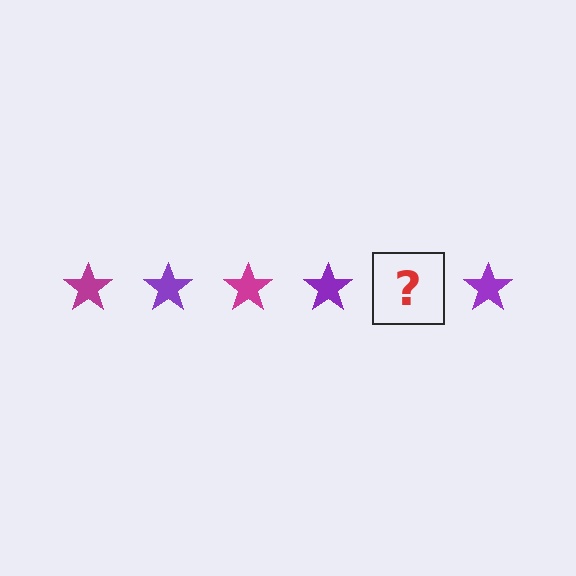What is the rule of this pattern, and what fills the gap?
The rule is that the pattern cycles through magenta, purple stars. The gap should be filled with a magenta star.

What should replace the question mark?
The question mark should be replaced with a magenta star.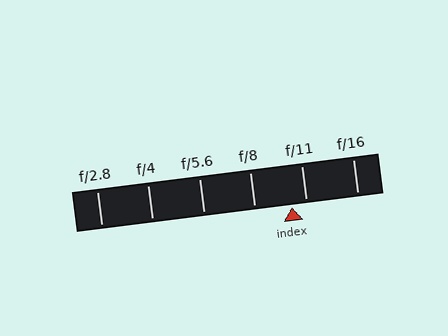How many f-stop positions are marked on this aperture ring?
There are 6 f-stop positions marked.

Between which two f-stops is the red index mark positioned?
The index mark is between f/8 and f/11.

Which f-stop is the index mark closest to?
The index mark is closest to f/11.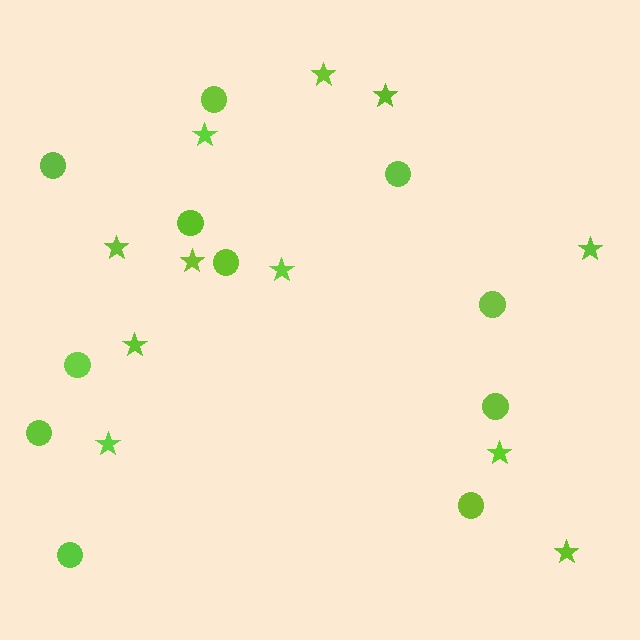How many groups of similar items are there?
There are 2 groups: one group of circles (11) and one group of stars (11).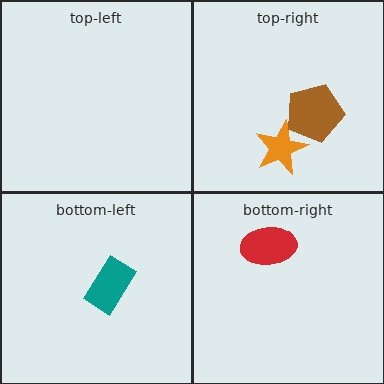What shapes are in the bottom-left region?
The teal rectangle.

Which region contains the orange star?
The top-right region.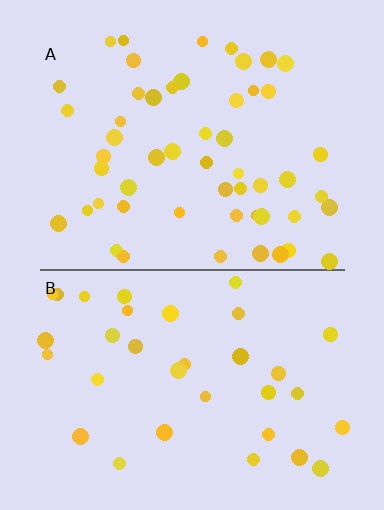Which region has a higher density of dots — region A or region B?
A (the top).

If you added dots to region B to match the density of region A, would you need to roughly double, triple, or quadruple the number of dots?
Approximately double.